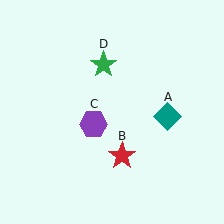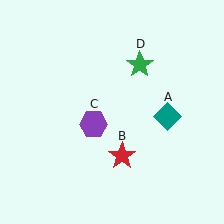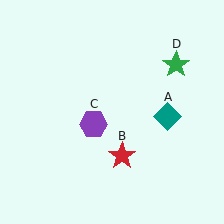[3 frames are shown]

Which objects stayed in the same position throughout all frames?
Teal diamond (object A) and red star (object B) and purple hexagon (object C) remained stationary.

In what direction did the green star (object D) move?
The green star (object D) moved right.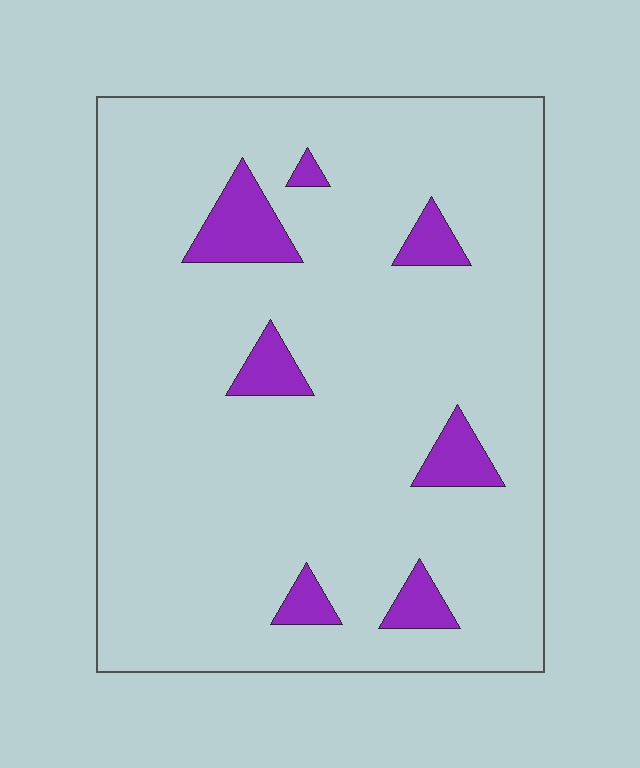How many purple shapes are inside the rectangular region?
7.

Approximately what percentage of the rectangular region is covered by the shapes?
Approximately 10%.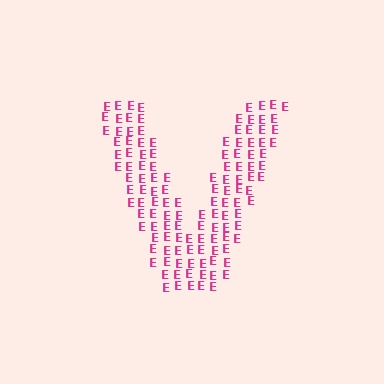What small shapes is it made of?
It is made of small letter E's.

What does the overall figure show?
The overall figure shows the letter V.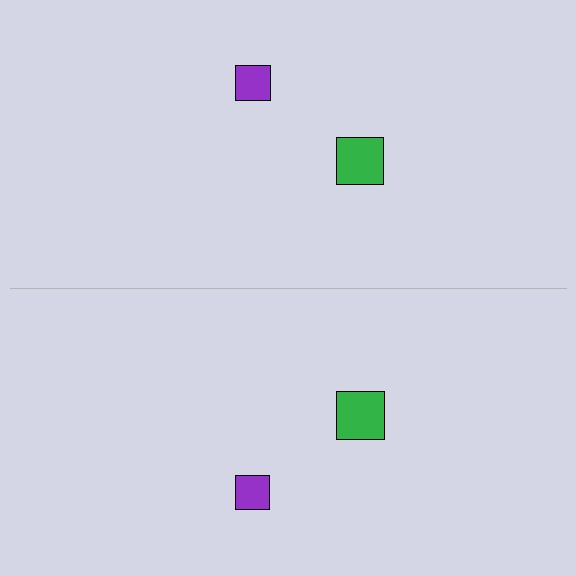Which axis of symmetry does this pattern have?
The pattern has a horizontal axis of symmetry running through the center of the image.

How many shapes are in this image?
There are 4 shapes in this image.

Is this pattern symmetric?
Yes, this pattern has bilateral (reflection) symmetry.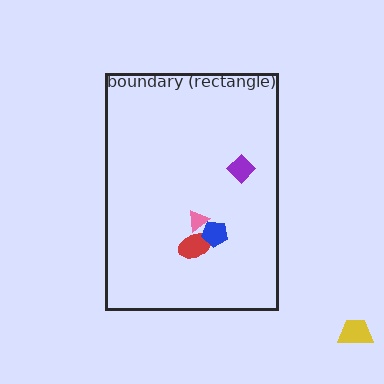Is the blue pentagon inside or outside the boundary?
Inside.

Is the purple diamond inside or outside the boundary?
Inside.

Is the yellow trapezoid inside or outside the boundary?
Outside.